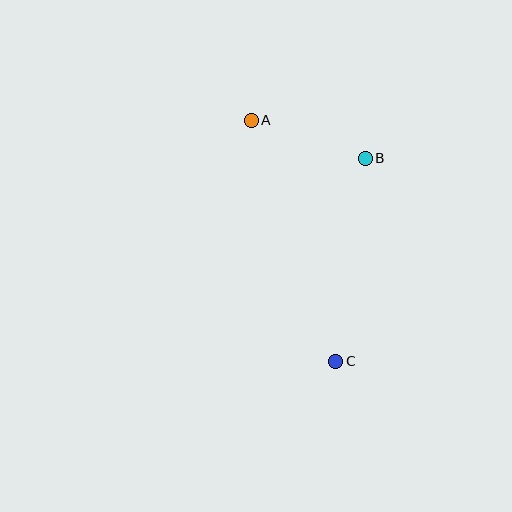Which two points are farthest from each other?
Points A and C are farthest from each other.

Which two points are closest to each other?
Points A and B are closest to each other.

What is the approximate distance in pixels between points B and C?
The distance between B and C is approximately 205 pixels.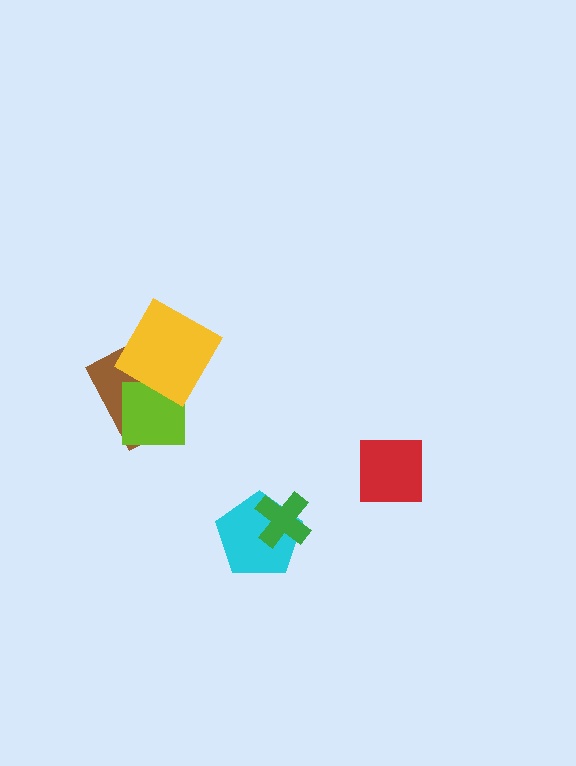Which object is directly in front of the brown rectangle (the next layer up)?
The lime square is directly in front of the brown rectangle.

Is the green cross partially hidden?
No, no other shape covers it.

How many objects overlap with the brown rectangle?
2 objects overlap with the brown rectangle.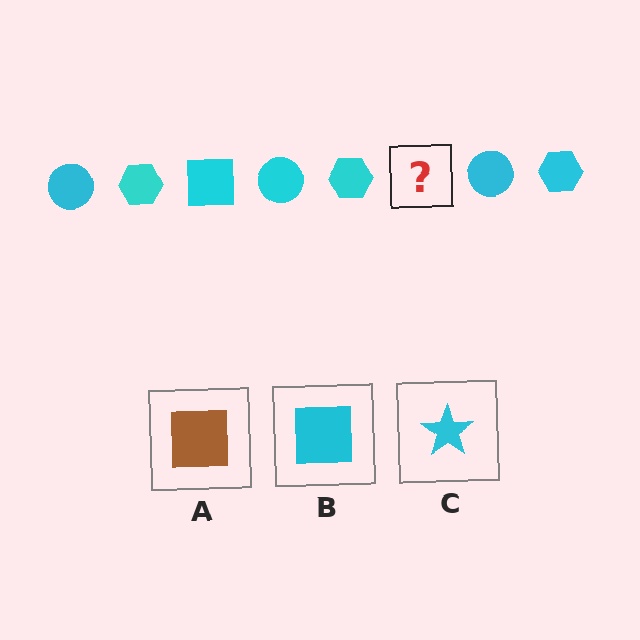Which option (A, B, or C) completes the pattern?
B.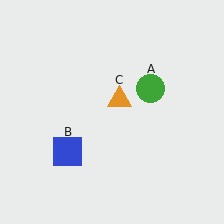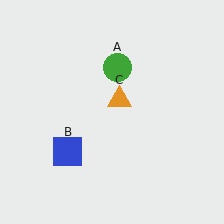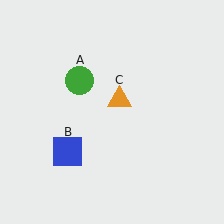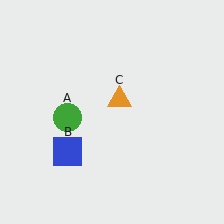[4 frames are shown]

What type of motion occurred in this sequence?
The green circle (object A) rotated counterclockwise around the center of the scene.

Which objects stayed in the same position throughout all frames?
Blue square (object B) and orange triangle (object C) remained stationary.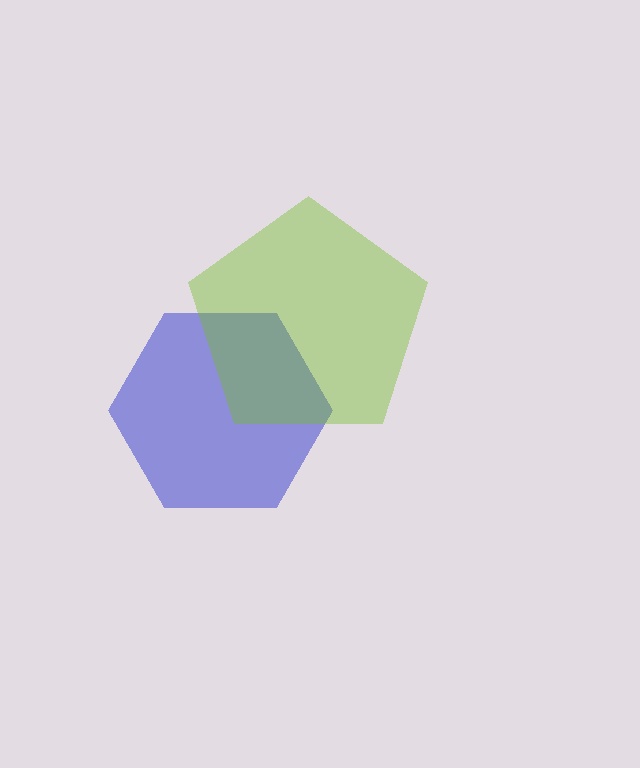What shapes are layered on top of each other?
The layered shapes are: a blue hexagon, a lime pentagon.